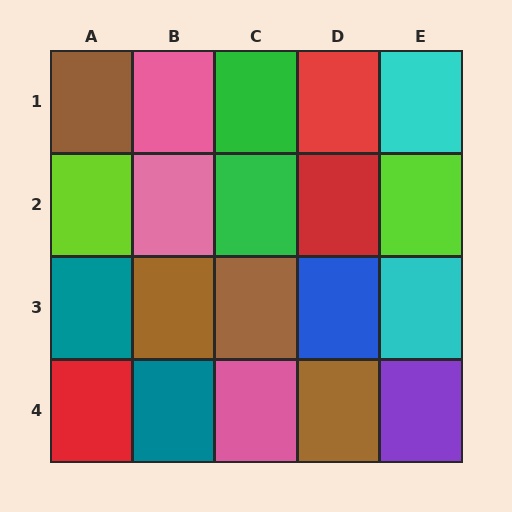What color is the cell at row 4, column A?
Red.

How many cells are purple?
1 cell is purple.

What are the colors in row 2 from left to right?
Lime, pink, green, red, lime.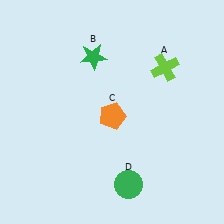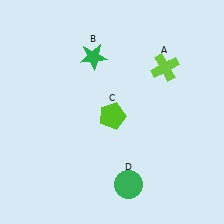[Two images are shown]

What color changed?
The pentagon (C) changed from orange in Image 1 to lime in Image 2.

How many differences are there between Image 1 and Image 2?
There is 1 difference between the two images.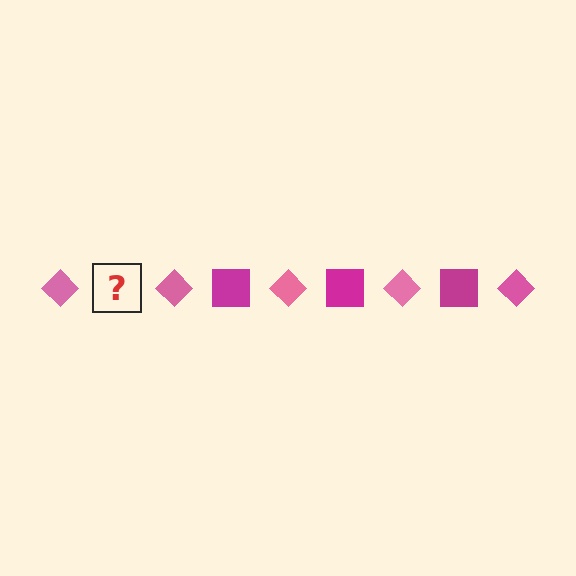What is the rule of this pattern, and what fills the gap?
The rule is that the pattern alternates between pink diamond and magenta square. The gap should be filled with a magenta square.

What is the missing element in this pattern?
The missing element is a magenta square.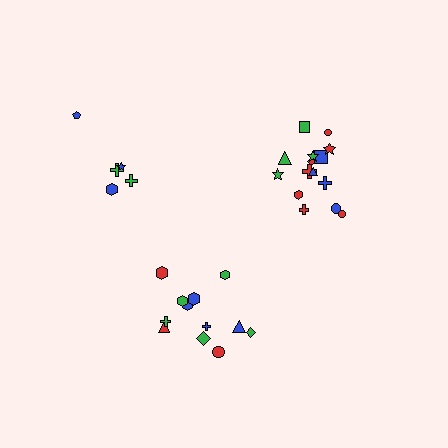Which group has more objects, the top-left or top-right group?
The top-right group.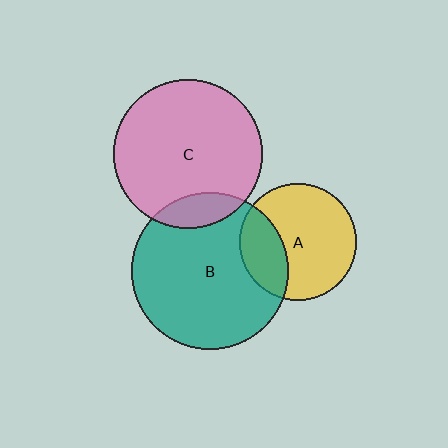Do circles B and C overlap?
Yes.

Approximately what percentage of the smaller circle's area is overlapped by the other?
Approximately 15%.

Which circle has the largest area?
Circle B (teal).